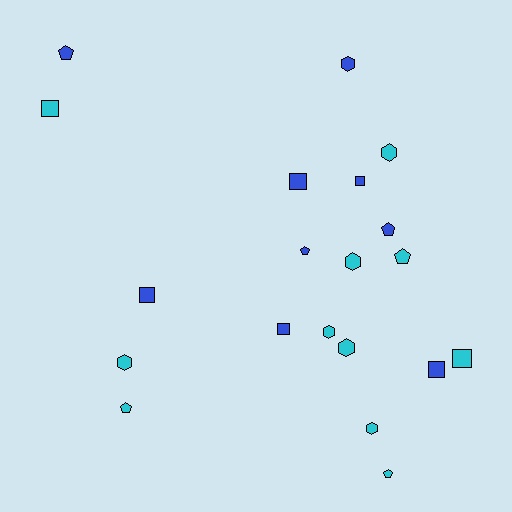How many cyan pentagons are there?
There are 3 cyan pentagons.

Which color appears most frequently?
Cyan, with 11 objects.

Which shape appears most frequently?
Hexagon, with 7 objects.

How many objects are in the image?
There are 20 objects.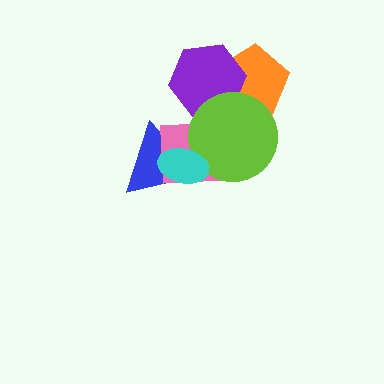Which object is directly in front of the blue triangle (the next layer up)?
The pink square is directly in front of the blue triangle.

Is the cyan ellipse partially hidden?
No, no other shape covers it.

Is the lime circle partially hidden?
Yes, it is partially covered by another shape.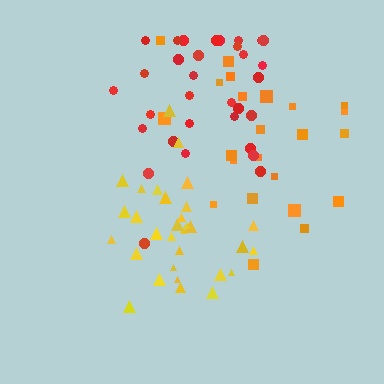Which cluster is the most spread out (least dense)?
Orange.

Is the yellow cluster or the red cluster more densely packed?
Yellow.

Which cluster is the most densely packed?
Yellow.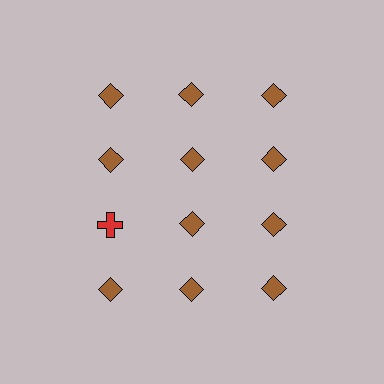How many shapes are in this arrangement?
There are 12 shapes arranged in a grid pattern.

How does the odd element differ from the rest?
It differs in both color (red instead of brown) and shape (cross instead of diamond).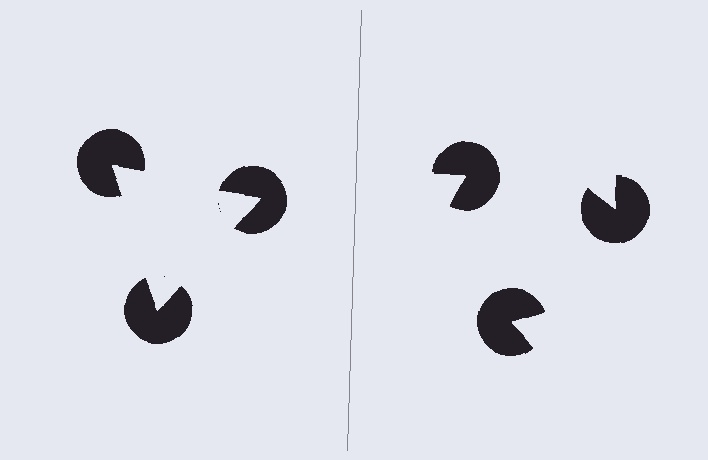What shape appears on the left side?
An illusory triangle.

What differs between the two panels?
The pac-man discs are positioned identically on both sides; only the wedge orientations differ. On the left they align to a triangle; on the right they are misaligned.